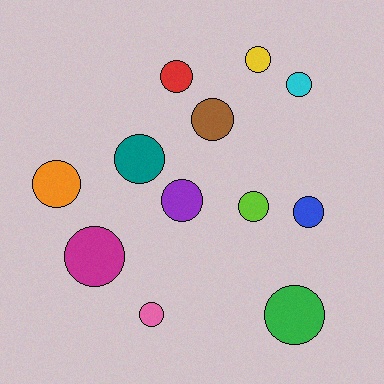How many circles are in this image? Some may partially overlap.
There are 12 circles.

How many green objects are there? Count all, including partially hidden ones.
There is 1 green object.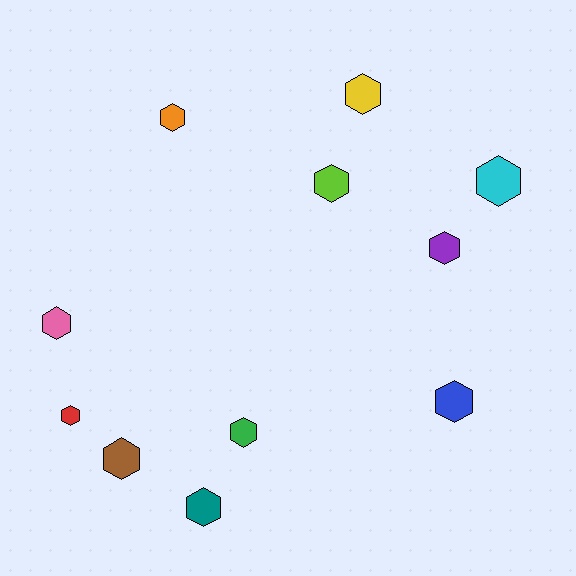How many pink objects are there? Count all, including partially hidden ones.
There is 1 pink object.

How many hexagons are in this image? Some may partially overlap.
There are 11 hexagons.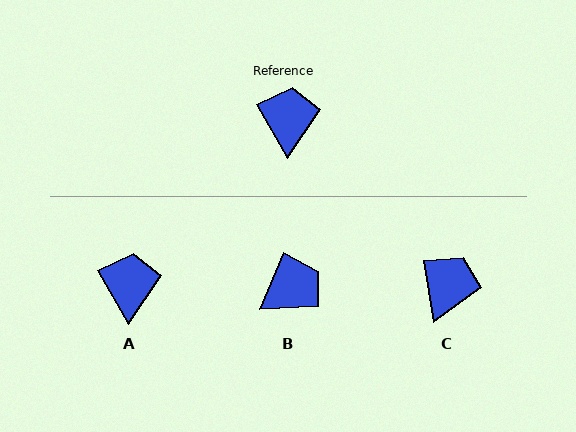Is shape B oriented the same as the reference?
No, it is off by about 54 degrees.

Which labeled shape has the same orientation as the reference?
A.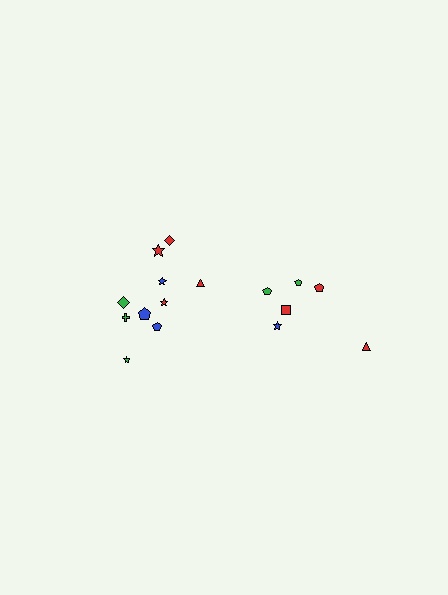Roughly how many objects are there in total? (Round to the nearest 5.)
Roughly 15 objects in total.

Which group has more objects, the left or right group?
The left group.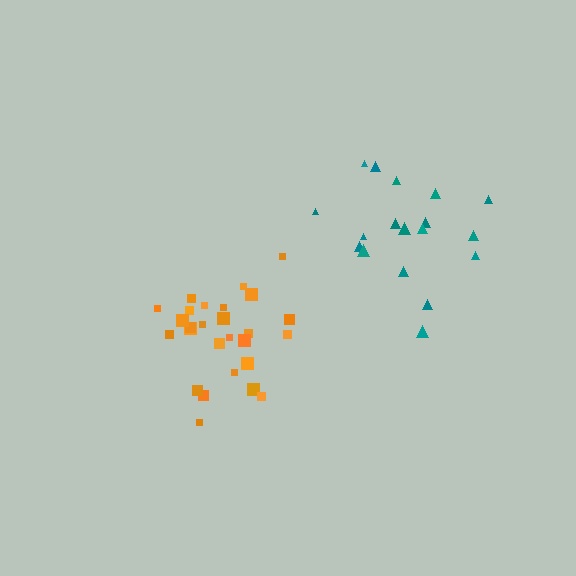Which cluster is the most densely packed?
Orange.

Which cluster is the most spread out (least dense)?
Teal.